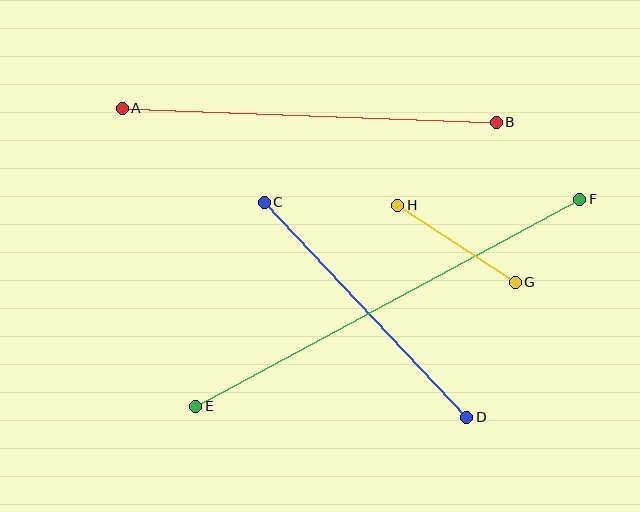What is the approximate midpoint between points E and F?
The midpoint is at approximately (388, 303) pixels.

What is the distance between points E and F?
The distance is approximately 436 pixels.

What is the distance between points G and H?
The distance is approximately 140 pixels.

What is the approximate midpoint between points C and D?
The midpoint is at approximately (366, 310) pixels.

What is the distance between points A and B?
The distance is approximately 374 pixels.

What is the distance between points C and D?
The distance is approximately 295 pixels.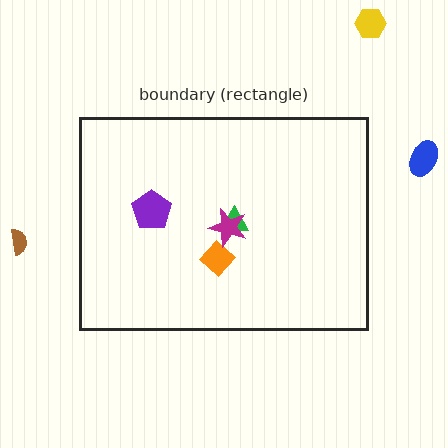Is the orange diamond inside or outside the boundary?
Inside.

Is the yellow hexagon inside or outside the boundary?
Outside.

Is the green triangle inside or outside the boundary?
Inside.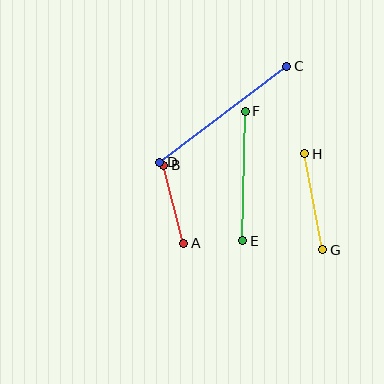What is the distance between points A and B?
The distance is approximately 81 pixels.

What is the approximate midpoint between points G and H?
The midpoint is at approximately (314, 202) pixels.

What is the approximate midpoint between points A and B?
The midpoint is at approximately (174, 204) pixels.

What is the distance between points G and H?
The distance is approximately 97 pixels.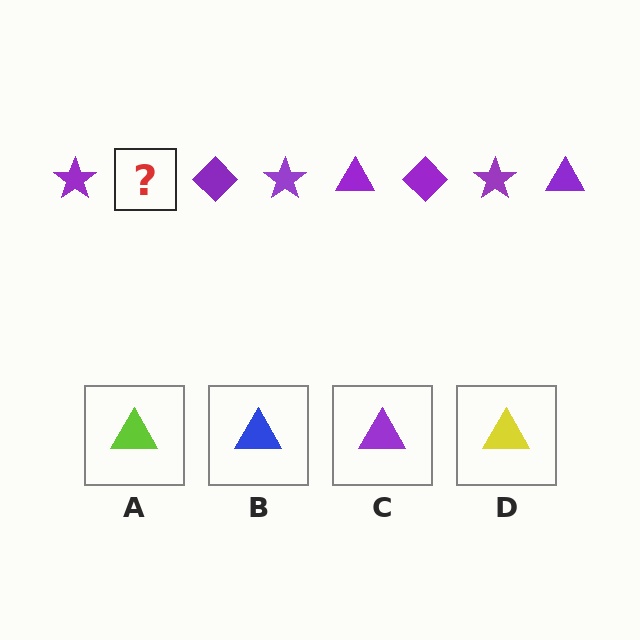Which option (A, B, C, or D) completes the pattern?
C.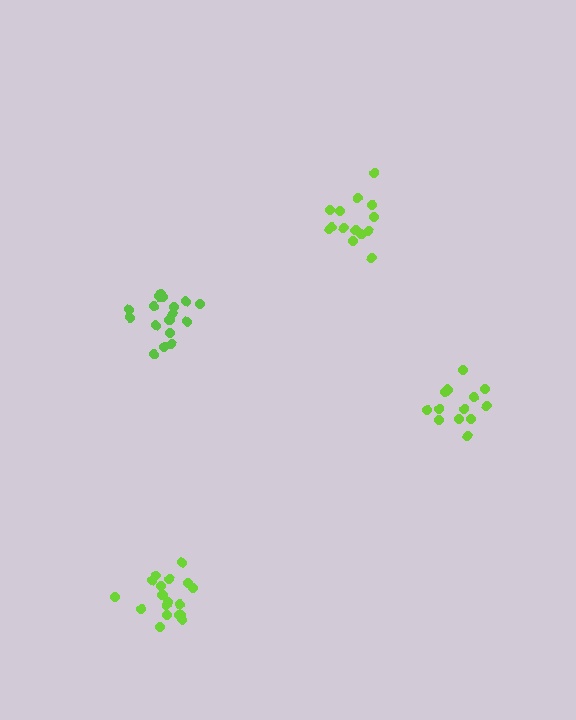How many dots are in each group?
Group 1: 13 dots, Group 2: 18 dots, Group 3: 18 dots, Group 4: 14 dots (63 total).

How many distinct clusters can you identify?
There are 4 distinct clusters.